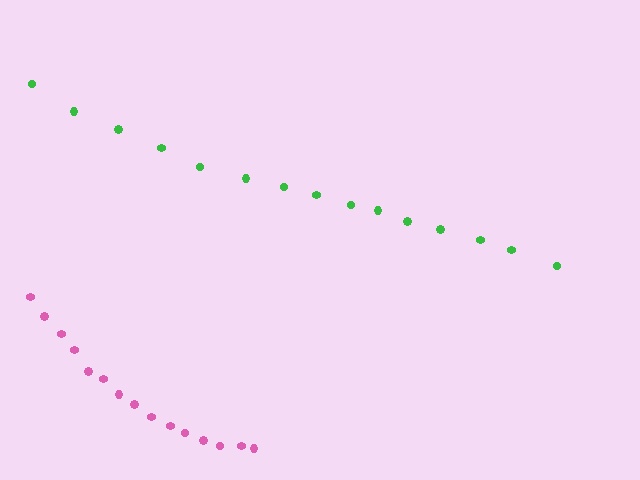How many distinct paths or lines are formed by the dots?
There are 2 distinct paths.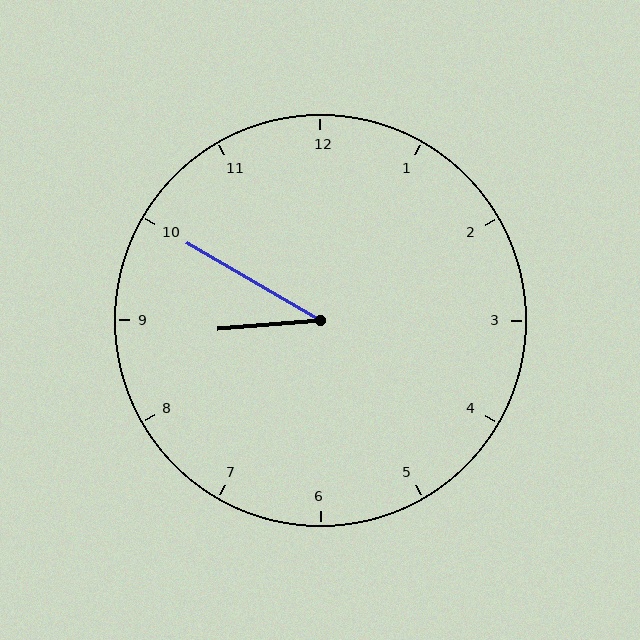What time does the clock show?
8:50.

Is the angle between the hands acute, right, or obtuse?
It is acute.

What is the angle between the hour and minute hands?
Approximately 35 degrees.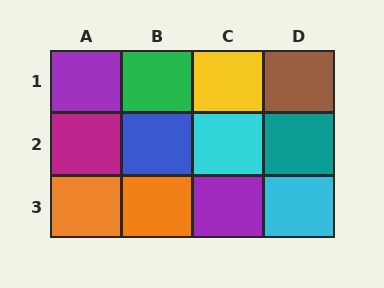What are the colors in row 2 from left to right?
Magenta, blue, cyan, teal.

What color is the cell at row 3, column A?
Orange.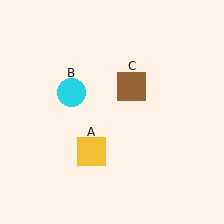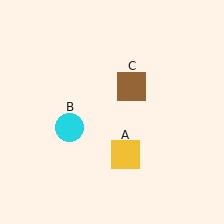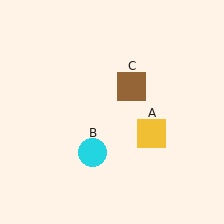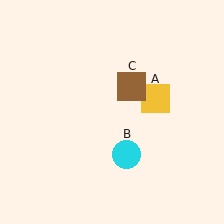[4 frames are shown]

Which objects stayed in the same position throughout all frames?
Brown square (object C) remained stationary.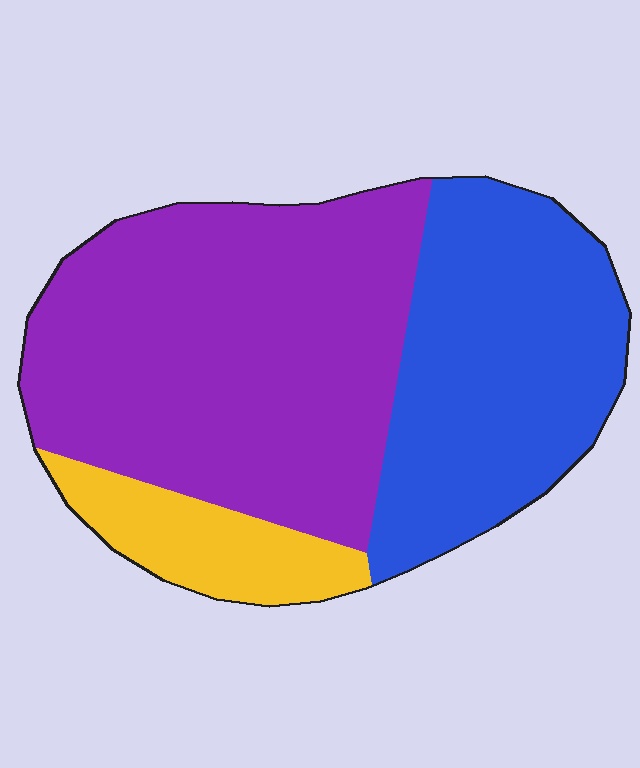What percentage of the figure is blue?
Blue takes up about one third (1/3) of the figure.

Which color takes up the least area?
Yellow, at roughly 10%.